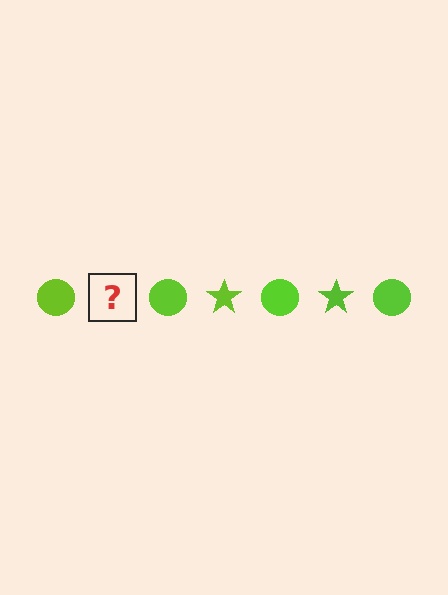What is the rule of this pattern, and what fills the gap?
The rule is that the pattern cycles through circle, star shapes in lime. The gap should be filled with a lime star.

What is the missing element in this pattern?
The missing element is a lime star.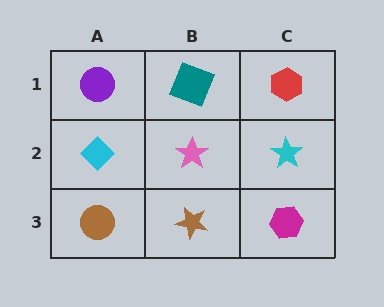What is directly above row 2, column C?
A red hexagon.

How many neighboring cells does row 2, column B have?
4.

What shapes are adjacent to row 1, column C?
A cyan star (row 2, column C), a teal square (row 1, column B).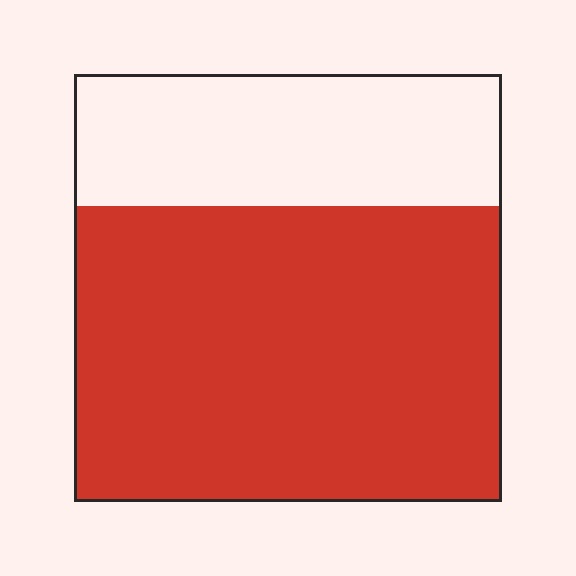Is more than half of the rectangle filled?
Yes.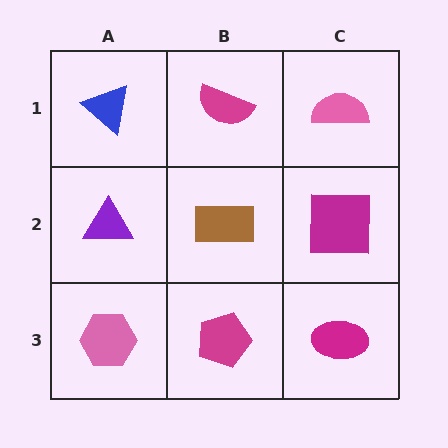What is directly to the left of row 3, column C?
A magenta pentagon.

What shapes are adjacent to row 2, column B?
A magenta semicircle (row 1, column B), a magenta pentagon (row 3, column B), a purple triangle (row 2, column A), a magenta square (row 2, column C).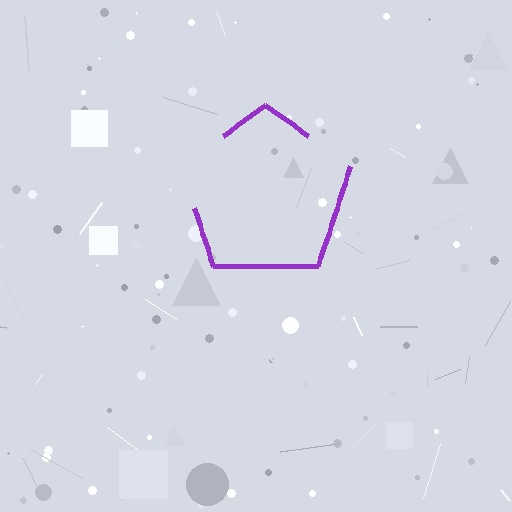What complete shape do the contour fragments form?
The contour fragments form a pentagon.